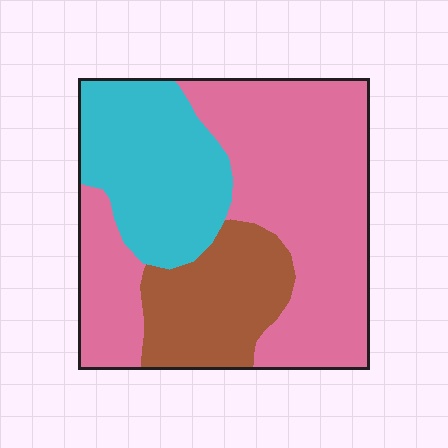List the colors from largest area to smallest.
From largest to smallest: pink, cyan, brown.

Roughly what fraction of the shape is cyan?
Cyan covers 26% of the shape.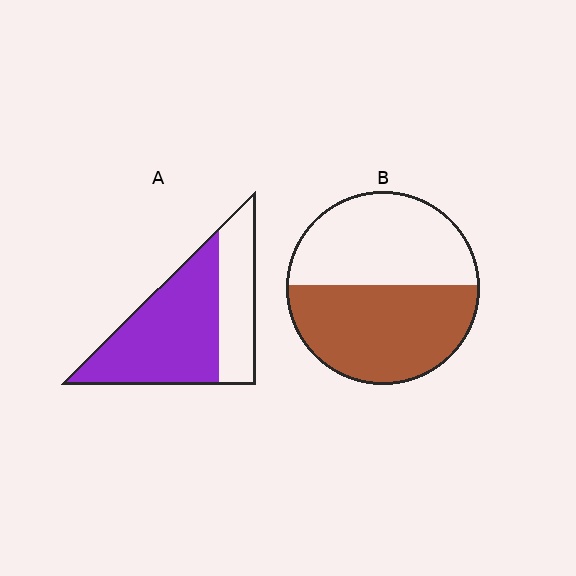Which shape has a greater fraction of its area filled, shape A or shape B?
Shape A.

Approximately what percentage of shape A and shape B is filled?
A is approximately 65% and B is approximately 50%.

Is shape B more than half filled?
Roughly half.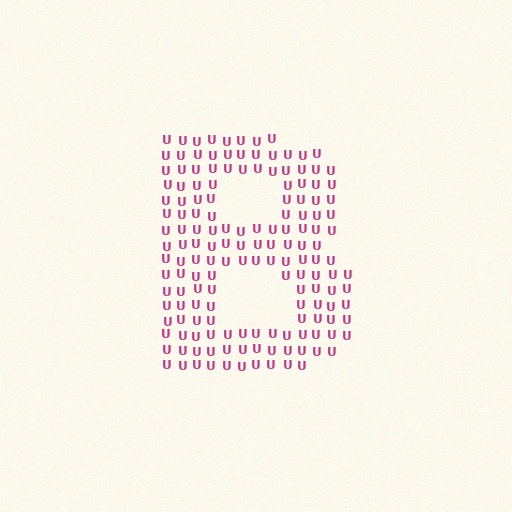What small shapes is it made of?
It is made of small letter U's.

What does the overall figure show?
The overall figure shows the letter B.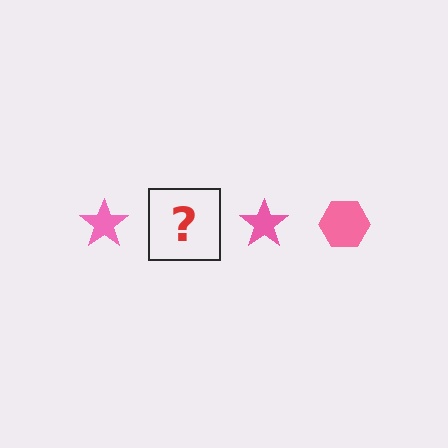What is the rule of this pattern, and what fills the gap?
The rule is that the pattern cycles through star, hexagon shapes in pink. The gap should be filled with a pink hexagon.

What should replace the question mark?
The question mark should be replaced with a pink hexagon.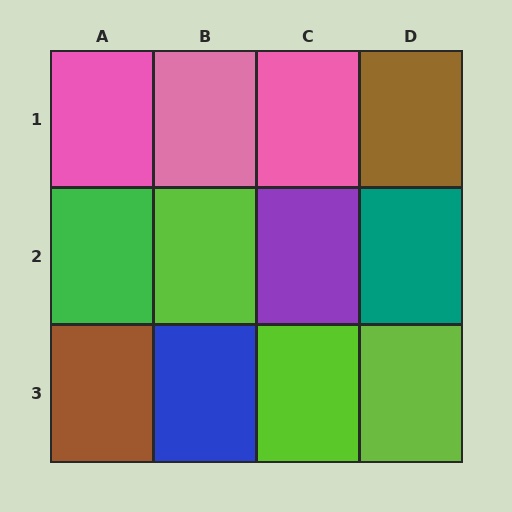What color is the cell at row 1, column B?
Pink.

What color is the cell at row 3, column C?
Lime.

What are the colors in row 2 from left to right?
Green, lime, purple, teal.